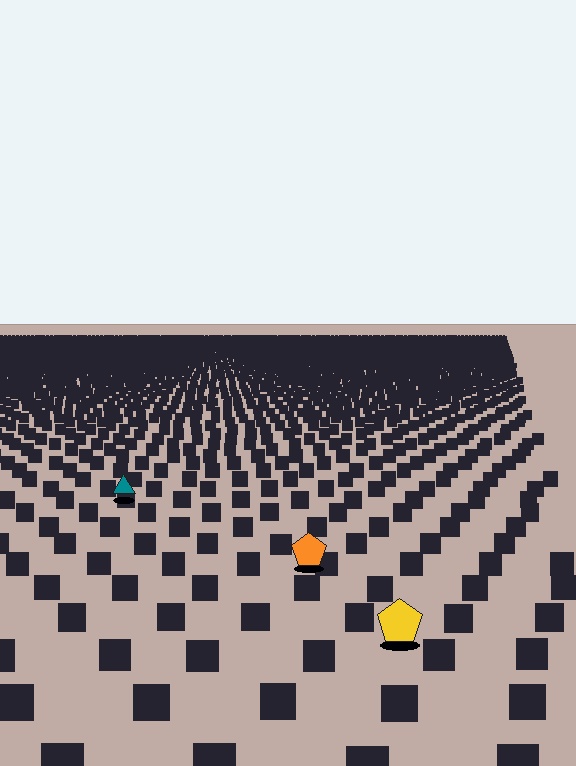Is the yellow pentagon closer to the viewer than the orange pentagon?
Yes. The yellow pentagon is closer — you can tell from the texture gradient: the ground texture is coarser near it.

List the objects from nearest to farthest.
From nearest to farthest: the yellow pentagon, the orange pentagon, the teal triangle.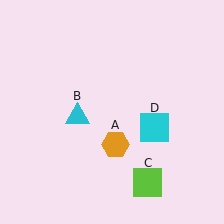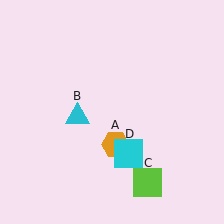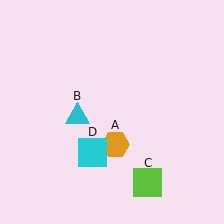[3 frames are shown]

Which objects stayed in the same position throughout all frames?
Orange hexagon (object A) and cyan triangle (object B) and lime square (object C) remained stationary.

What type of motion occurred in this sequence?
The cyan square (object D) rotated clockwise around the center of the scene.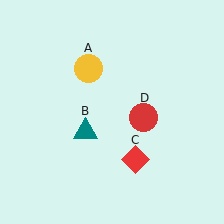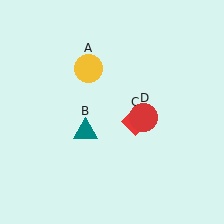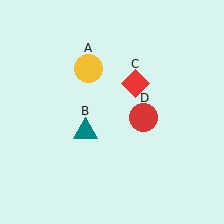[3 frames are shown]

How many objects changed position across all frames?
1 object changed position: red diamond (object C).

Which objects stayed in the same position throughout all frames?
Yellow circle (object A) and teal triangle (object B) and red circle (object D) remained stationary.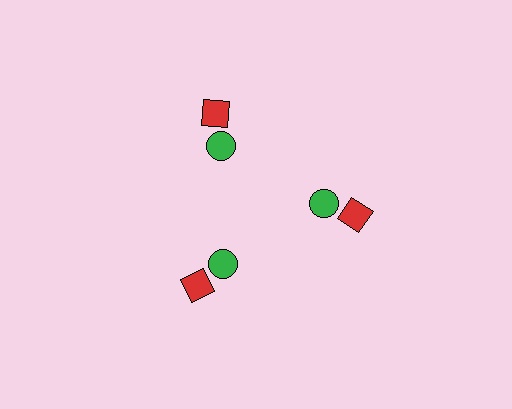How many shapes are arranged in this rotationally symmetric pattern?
There are 6 shapes, arranged in 3 groups of 2.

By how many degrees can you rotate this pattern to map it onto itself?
The pattern maps onto itself every 120 degrees of rotation.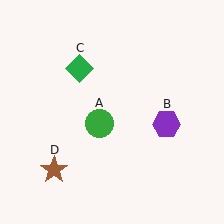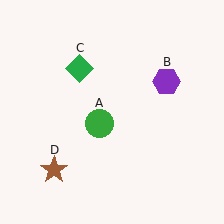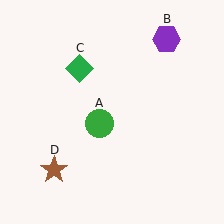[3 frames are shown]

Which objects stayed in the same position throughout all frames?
Green circle (object A) and green diamond (object C) and brown star (object D) remained stationary.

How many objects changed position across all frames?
1 object changed position: purple hexagon (object B).